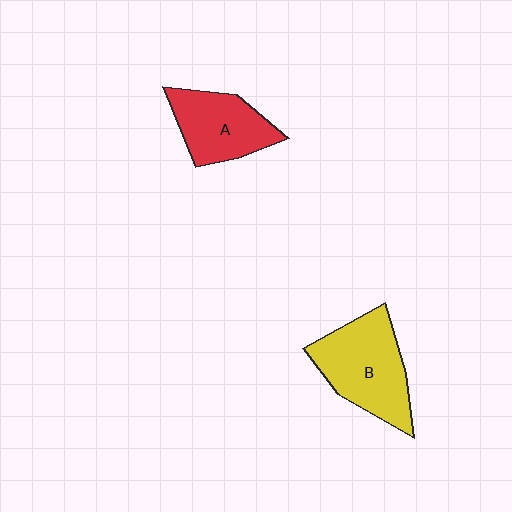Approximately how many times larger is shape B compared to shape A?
Approximately 1.3 times.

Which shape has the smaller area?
Shape A (red).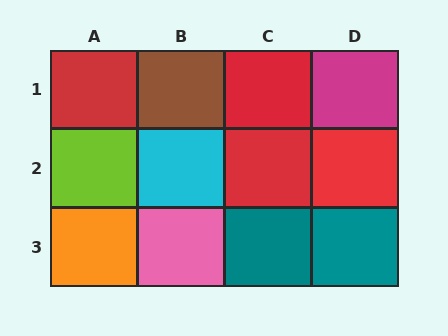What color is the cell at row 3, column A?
Orange.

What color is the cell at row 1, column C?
Red.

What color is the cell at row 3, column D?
Teal.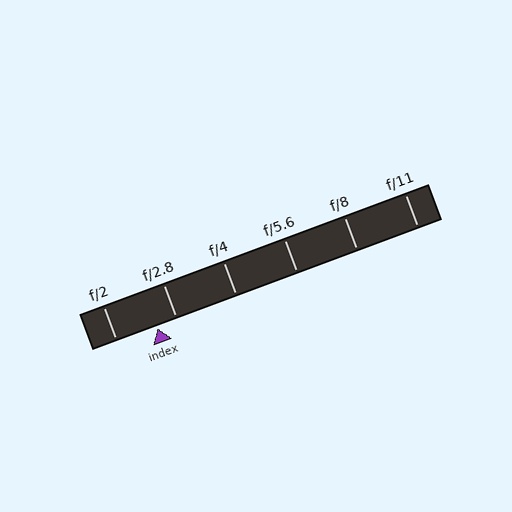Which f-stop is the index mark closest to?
The index mark is closest to f/2.8.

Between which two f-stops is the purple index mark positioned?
The index mark is between f/2 and f/2.8.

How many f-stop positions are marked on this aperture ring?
There are 6 f-stop positions marked.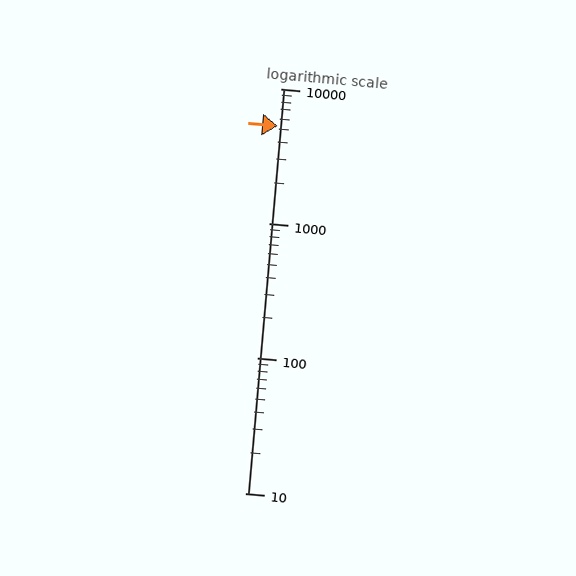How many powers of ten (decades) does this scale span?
The scale spans 3 decades, from 10 to 10000.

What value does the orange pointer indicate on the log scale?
The pointer indicates approximately 5300.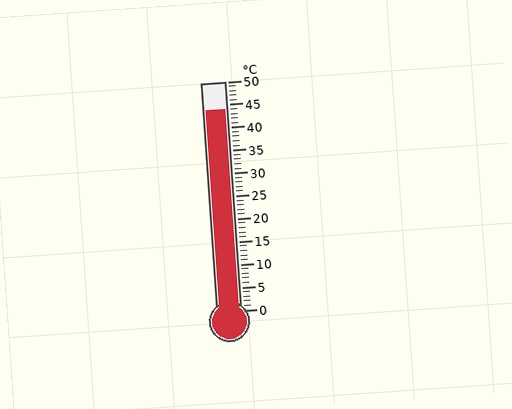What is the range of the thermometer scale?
The thermometer scale ranges from 0°C to 50°C.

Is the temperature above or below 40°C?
The temperature is above 40°C.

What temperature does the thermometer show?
The thermometer shows approximately 44°C.